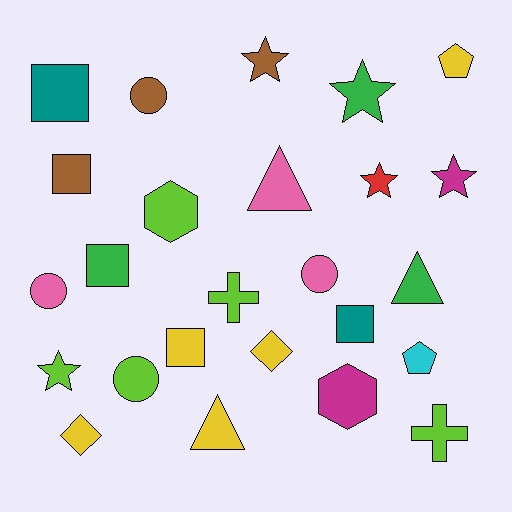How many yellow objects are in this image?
There are 5 yellow objects.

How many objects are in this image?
There are 25 objects.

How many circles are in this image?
There are 4 circles.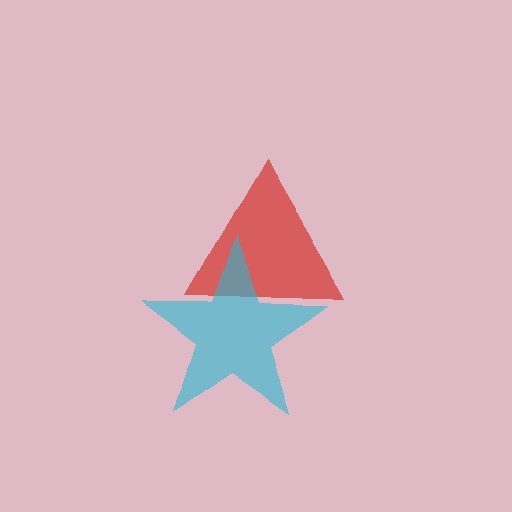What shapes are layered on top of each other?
The layered shapes are: a red triangle, a cyan star.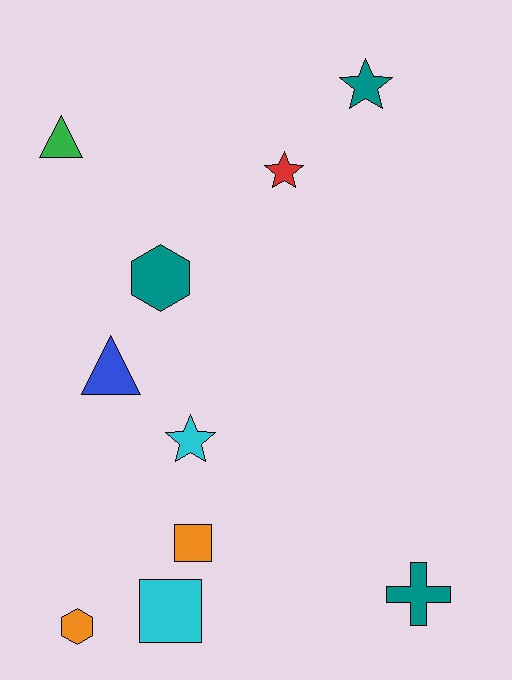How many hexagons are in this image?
There are 2 hexagons.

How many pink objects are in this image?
There are no pink objects.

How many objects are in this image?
There are 10 objects.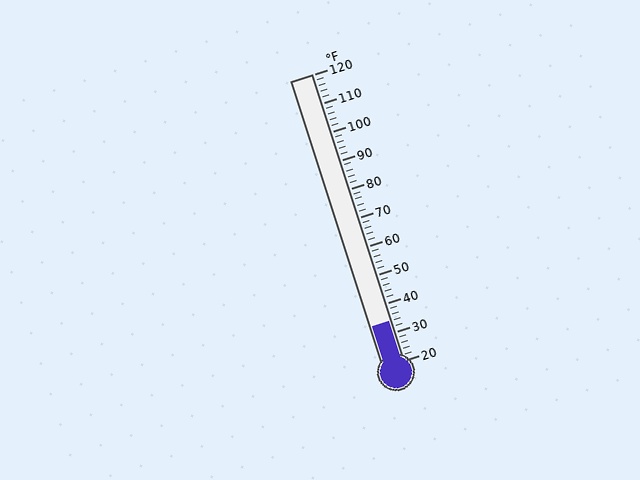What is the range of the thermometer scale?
The thermometer scale ranges from 20°F to 120°F.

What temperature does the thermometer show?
The thermometer shows approximately 34°F.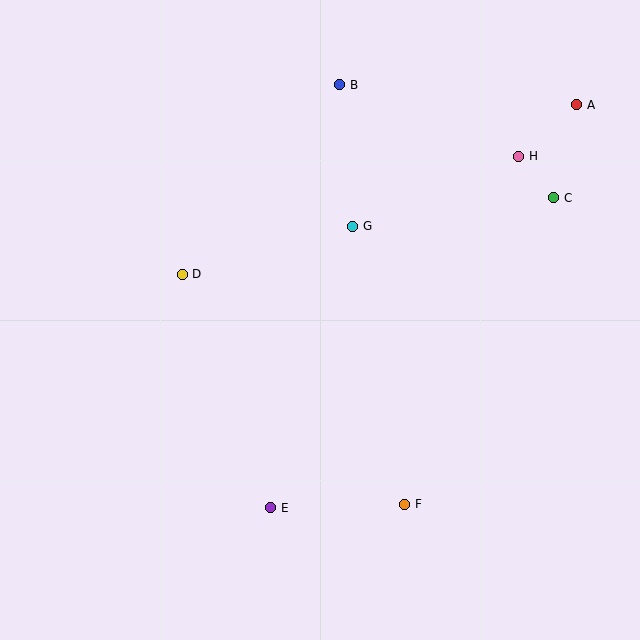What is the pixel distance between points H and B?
The distance between H and B is 193 pixels.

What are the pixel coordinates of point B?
Point B is at (340, 85).